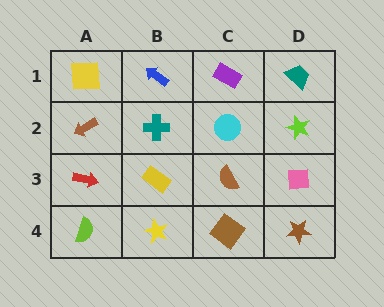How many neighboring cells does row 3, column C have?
4.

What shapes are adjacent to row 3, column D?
A lime star (row 2, column D), a brown star (row 4, column D), a brown semicircle (row 3, column C).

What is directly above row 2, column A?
A yellow square.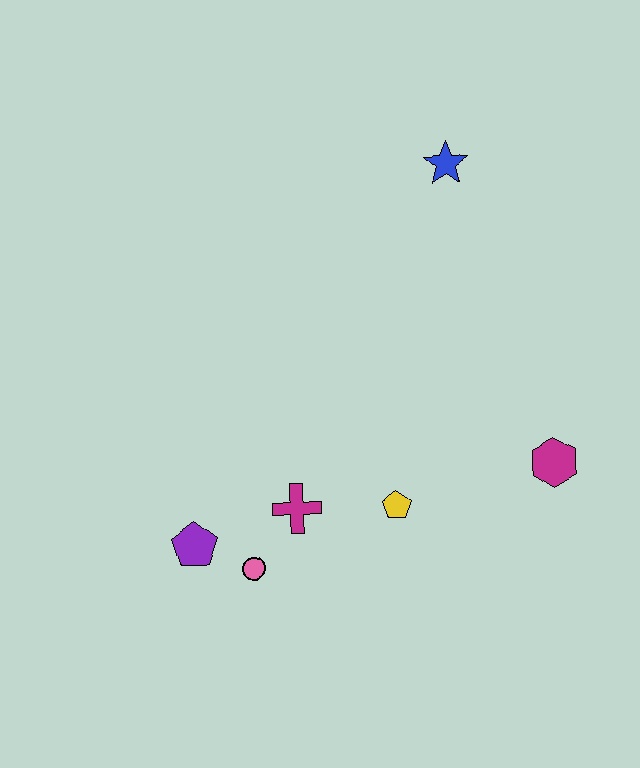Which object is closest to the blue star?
The magenta hexagon is closest to the blue star.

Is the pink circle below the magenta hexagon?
Yes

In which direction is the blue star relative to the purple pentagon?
The blue star is above the purple pentagon.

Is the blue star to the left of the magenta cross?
No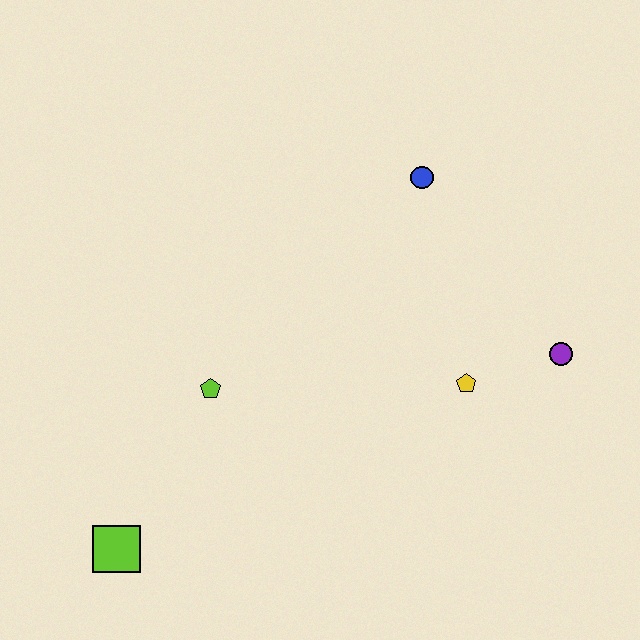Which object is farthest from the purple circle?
The lime square is farthest from the purple circle.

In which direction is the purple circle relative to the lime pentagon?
The purple circle is to the right of the lime pentagon.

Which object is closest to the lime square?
The lime pentagon is closest to the lime square.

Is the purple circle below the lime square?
No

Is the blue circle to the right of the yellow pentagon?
No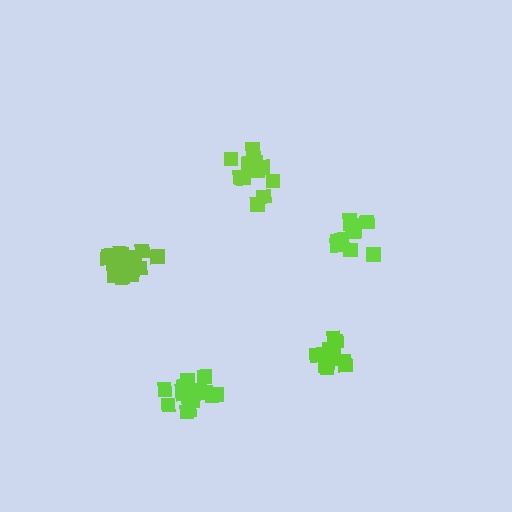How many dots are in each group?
Group 1: 13 dots, Group 2: 13 dots, Group 3: 18 dots, Group 4: 17 dots, Group 5: 12 dots (73 total).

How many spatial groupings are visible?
There are 5 spatial groupings.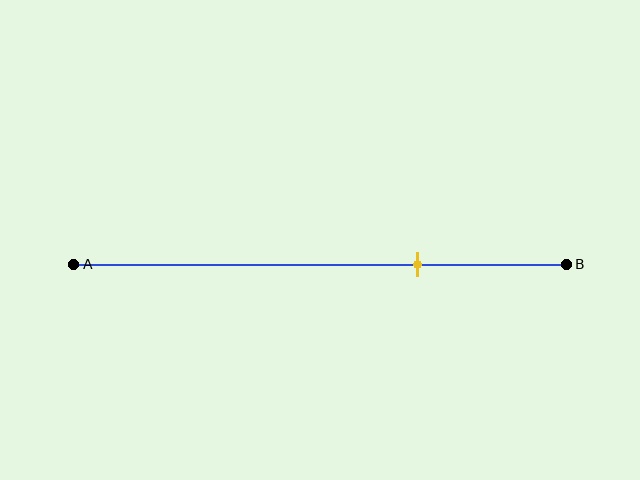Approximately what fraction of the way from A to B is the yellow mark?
The yellow mark is approximately 70% of the way from A to B.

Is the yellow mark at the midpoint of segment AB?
No, the mark is at about 70% from A, not at the 50% midpoint.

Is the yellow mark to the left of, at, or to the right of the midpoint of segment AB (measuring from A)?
The yellow mark is to the right of the midpoint of segment AB.